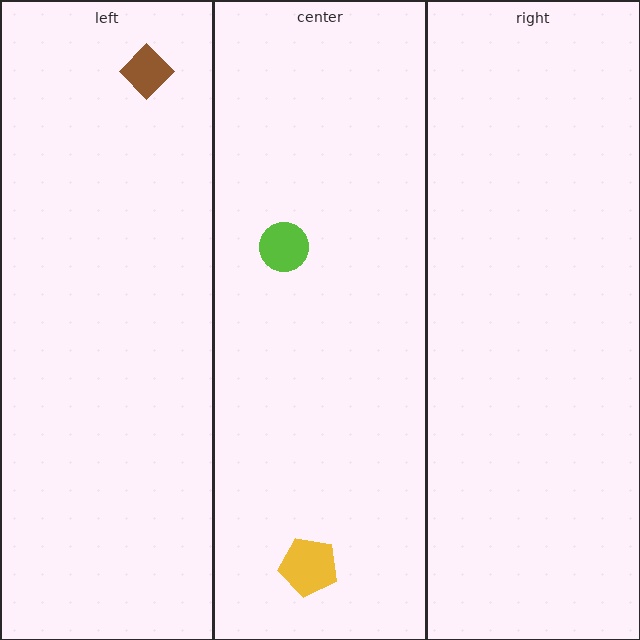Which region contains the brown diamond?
The left region.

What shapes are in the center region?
The lime circle, the yellow pentagon.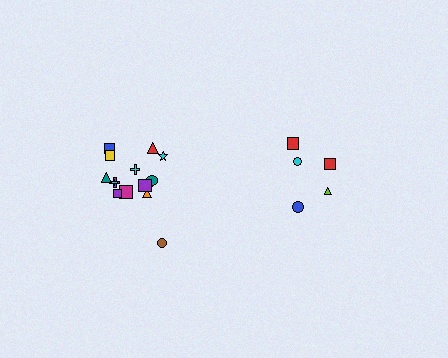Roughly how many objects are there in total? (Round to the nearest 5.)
Roughly 20 objects in total.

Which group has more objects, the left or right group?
The left group.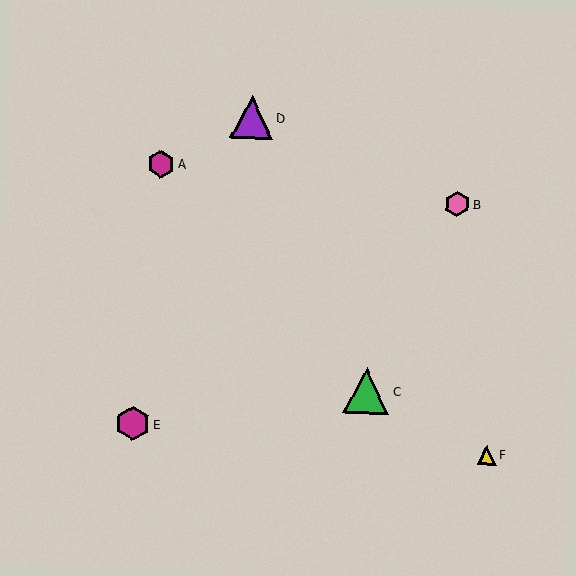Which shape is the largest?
The green triangle (labeled C) is the largest.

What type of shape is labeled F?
Shape F is a yellow triangle.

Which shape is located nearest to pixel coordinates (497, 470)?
The yellow triangle (labeled F) at (487, 455) is nearest to that location.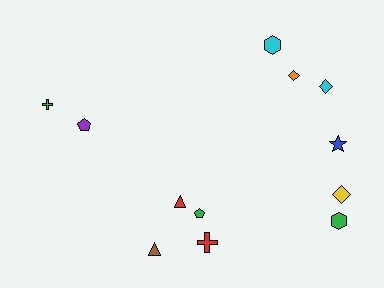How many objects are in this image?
There are 12 objects.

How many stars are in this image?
There is 1 star.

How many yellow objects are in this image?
There is 1 yellow object.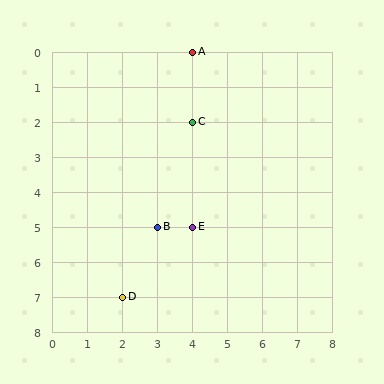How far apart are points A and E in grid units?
Points A and E are 5 rows apart.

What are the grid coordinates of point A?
Point A is at grid coordinates (4, 0).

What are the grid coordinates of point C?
Point C is at grid coordinates (4, 2).